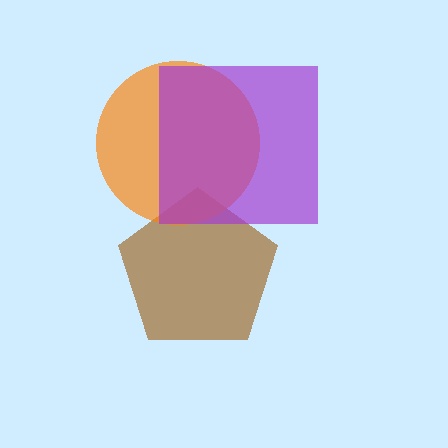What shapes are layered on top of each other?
The layered shapes are: a brown pentagon, an orange circle, a purple square.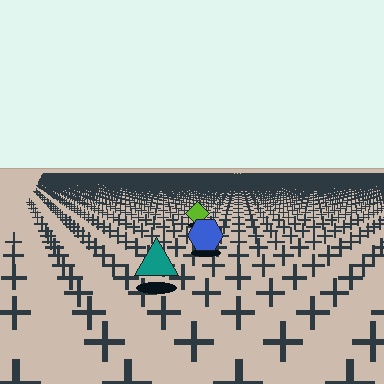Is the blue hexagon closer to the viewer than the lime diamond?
Yes. The blue hexagon is closer — you can tell from the texture gradient: the ground texture is coarser near it.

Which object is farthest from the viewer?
The lime diamond is farthest from the viewer. It appears smaller and the ground texture around it is denser.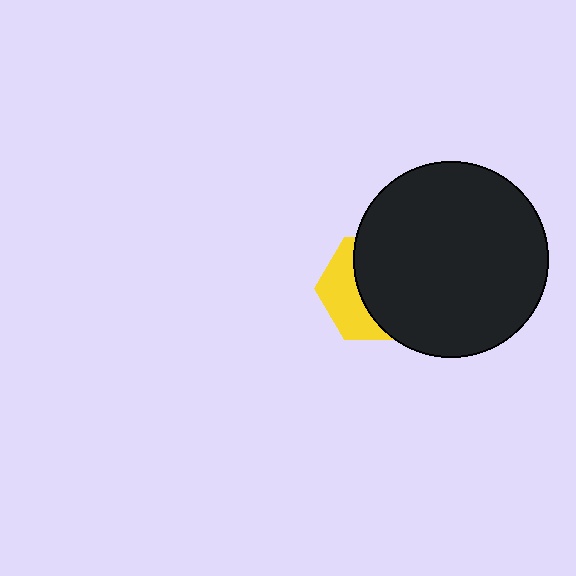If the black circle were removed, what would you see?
You would see the complete yellow hexagon.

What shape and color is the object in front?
The object in front is a black circle.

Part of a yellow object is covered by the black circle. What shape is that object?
It is a hexagon.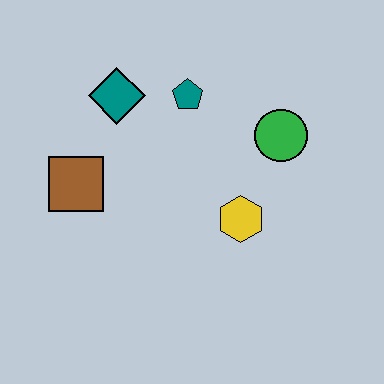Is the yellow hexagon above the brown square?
No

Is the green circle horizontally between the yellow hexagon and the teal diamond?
No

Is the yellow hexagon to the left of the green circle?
Yes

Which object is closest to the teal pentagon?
The teal diamond is closest to the teal pentagon.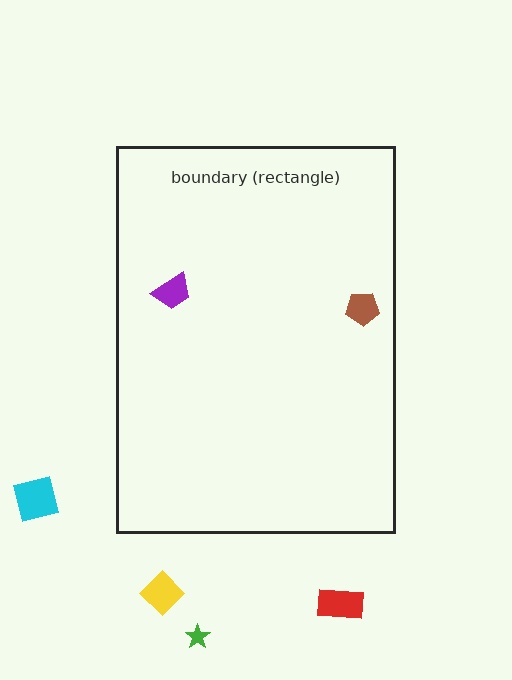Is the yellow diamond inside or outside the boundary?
Outside.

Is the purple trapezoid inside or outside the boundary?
Inside.